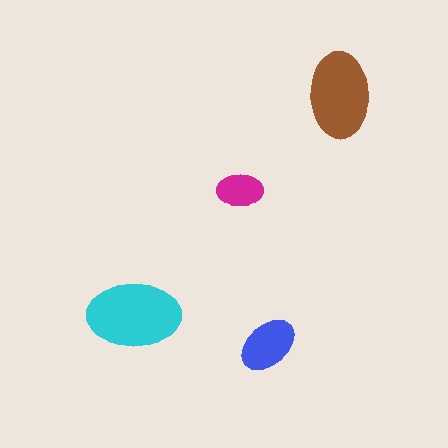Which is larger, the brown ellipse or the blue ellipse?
The brown one.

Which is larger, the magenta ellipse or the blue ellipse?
The blue one.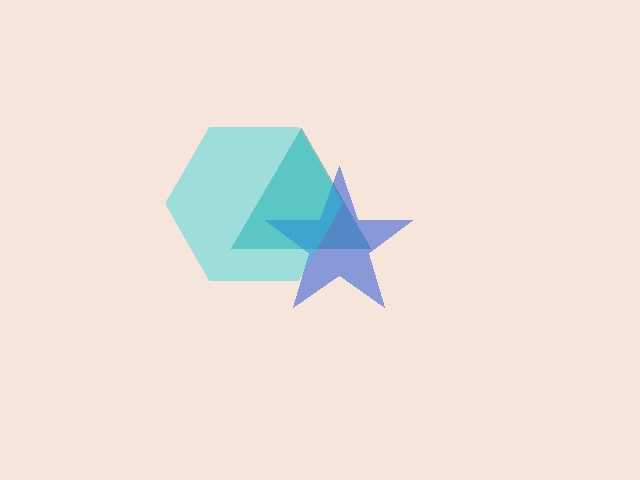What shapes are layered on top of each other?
The layered shapes are: a teal triangle, a blue star, a cyan hexagon.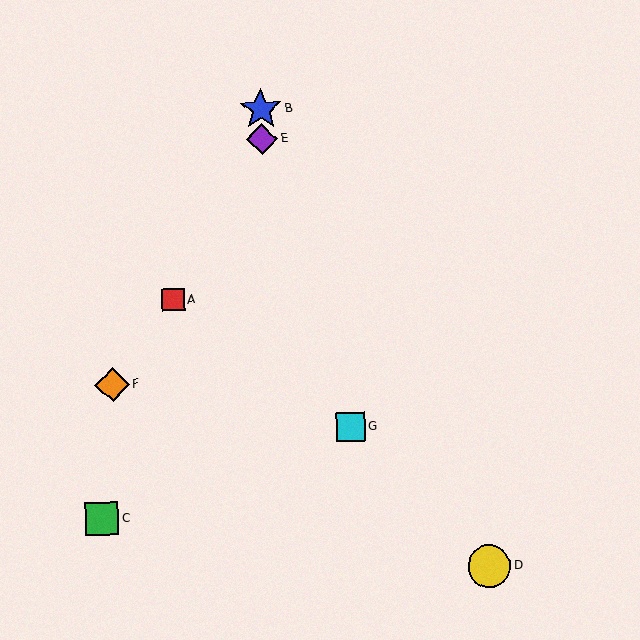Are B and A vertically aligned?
No, B is at x≈261 and A is at x≈173.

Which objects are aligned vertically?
Objects B, E are aligned vertically.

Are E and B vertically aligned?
Yes, both are at x≈262.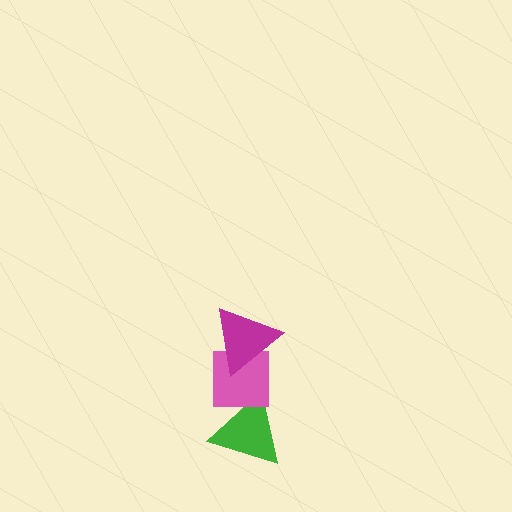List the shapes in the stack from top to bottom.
From top to bottom: the magenta triangle, the pink square, the green triangle.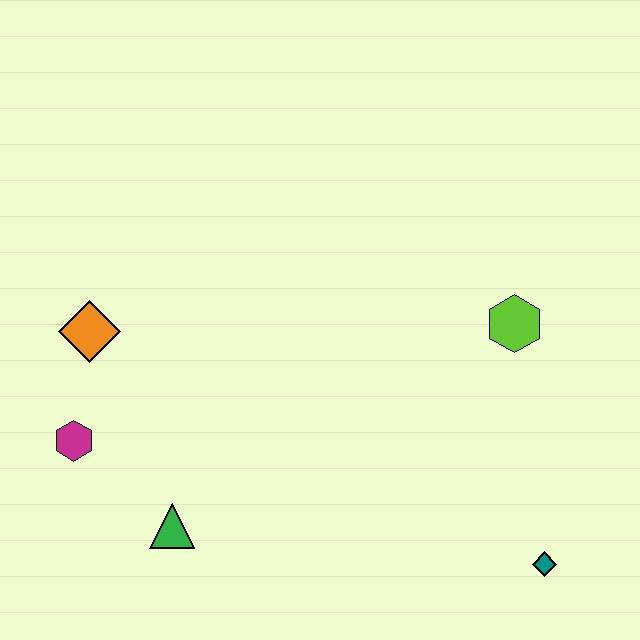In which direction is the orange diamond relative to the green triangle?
The orange diamond is above the green triangle.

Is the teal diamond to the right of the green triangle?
Yes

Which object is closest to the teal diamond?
The lime hexagon is closest to the teal diamond.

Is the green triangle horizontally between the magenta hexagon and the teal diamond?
Yes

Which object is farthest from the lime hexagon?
The magenta hexagon is farthest from the lime hexagon.